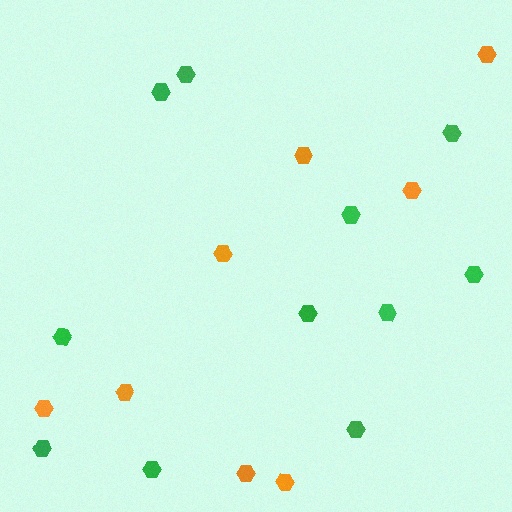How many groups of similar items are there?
There are 2 groups: one group of green hexagons (11) and one group of orange hexagons (8).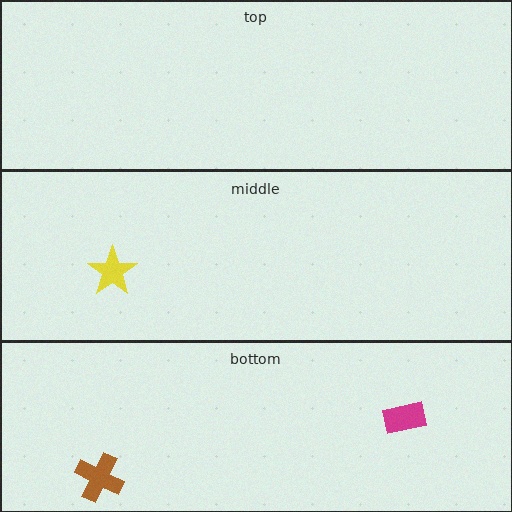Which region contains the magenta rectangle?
The bottom region.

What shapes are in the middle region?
The yellow star.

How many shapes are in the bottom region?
2.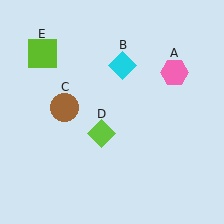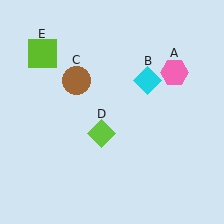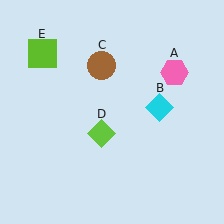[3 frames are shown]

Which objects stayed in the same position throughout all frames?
Pink hexagon (object A) and lime diamond (object D) and lime square (object E) remained stationary.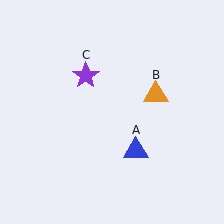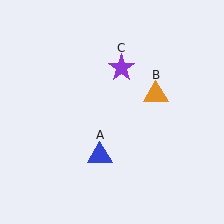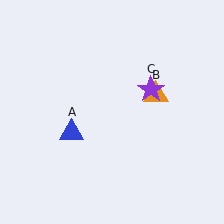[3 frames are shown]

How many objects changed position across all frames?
2 objects changed position: blue triangle (object A), purple star (object C).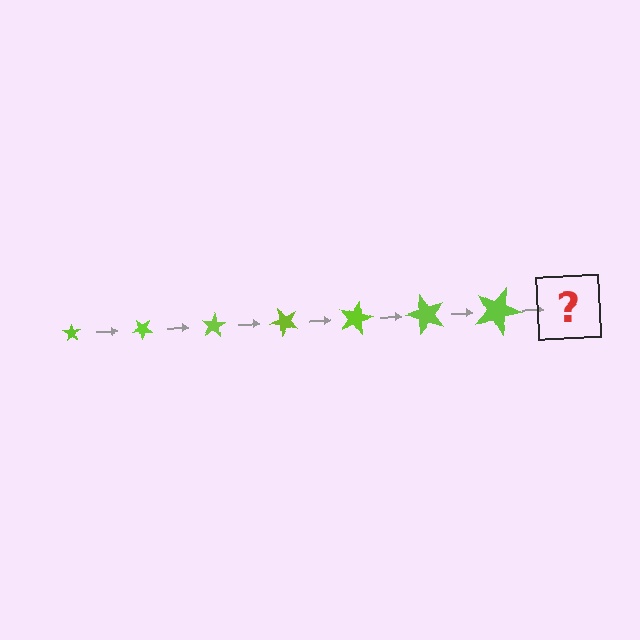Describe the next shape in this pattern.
It should be a star, larger than the previous one and rotated 280 degrees from the start.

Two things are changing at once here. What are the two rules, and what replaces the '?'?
The two rules are that the star grows larger each step and it rotates 40 degrees each step. The '?' should be a star, larger than the previous one and rotated 280 degrees from the start.